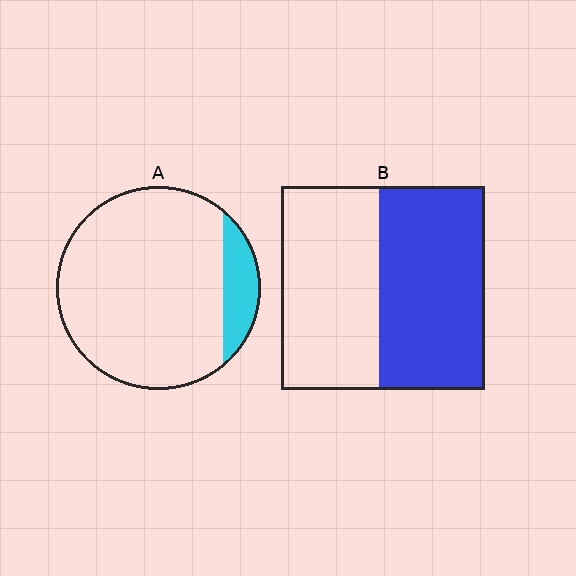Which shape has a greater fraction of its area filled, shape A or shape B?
Shape B.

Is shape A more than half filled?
No.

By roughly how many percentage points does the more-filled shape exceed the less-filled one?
By roughly 40 percentage points (B over A).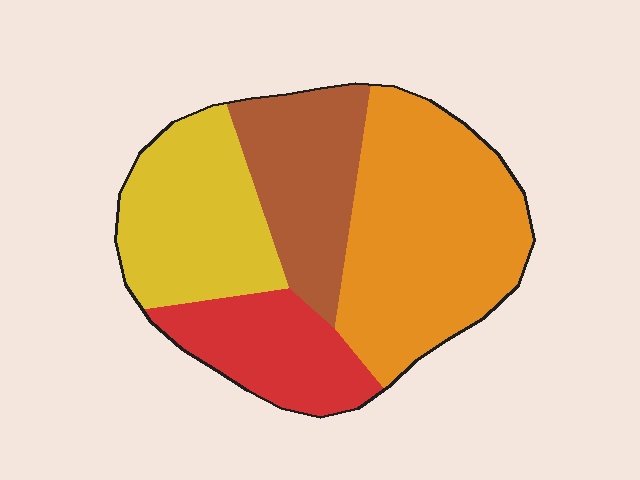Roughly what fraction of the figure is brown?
Brown covers roughly 20% of the figure.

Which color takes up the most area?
Orange, at roughly 40%.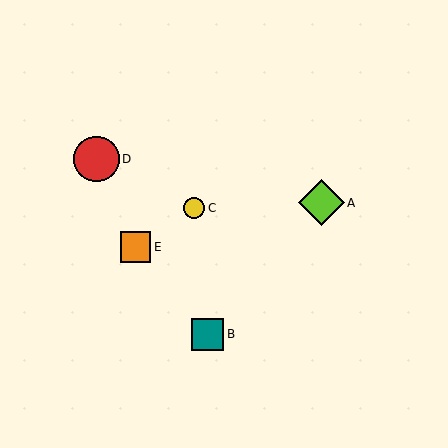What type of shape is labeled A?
Shape A is a lime diamond.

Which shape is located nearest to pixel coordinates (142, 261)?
The orange square (labeled E) at (136, 247) is nearest to that location.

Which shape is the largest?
The lime diamond (labeled A) is the largest.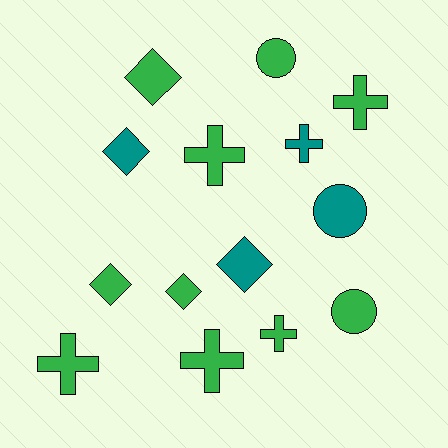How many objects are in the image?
There are 14 objects.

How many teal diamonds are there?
There are 2 teal diamonds.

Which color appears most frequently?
Green, with 10 objects.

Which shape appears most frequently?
Cross, with 6 objects.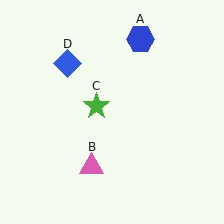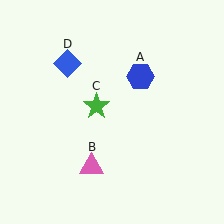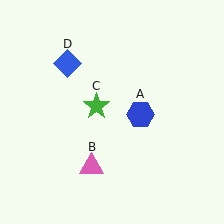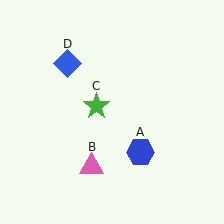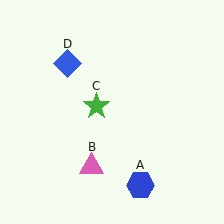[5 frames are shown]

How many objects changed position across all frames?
1 object changed position: blue hexagon (object A).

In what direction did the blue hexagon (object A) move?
The blue hexagon (object A) moved down.